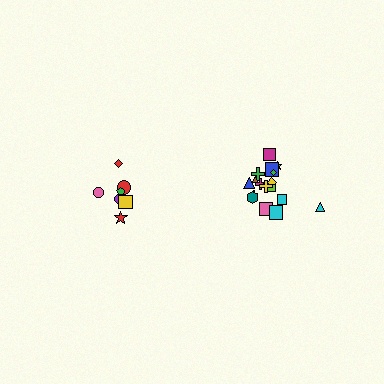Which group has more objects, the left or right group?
The right group.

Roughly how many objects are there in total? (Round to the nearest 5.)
Roughly 25 objects in total.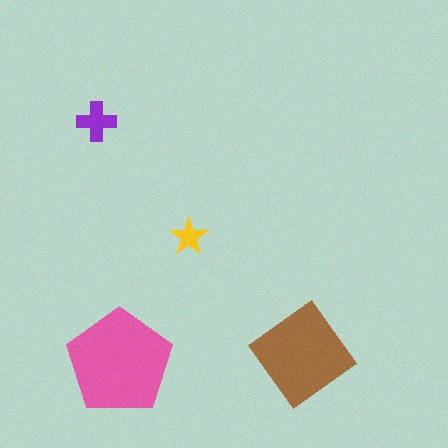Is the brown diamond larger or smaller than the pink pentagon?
Smaller.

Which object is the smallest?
The yellow star.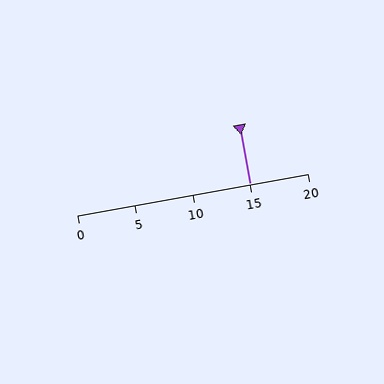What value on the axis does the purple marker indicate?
The marker indicates approximately 15.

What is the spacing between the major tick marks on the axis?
The major ticks are spaced 5 apart.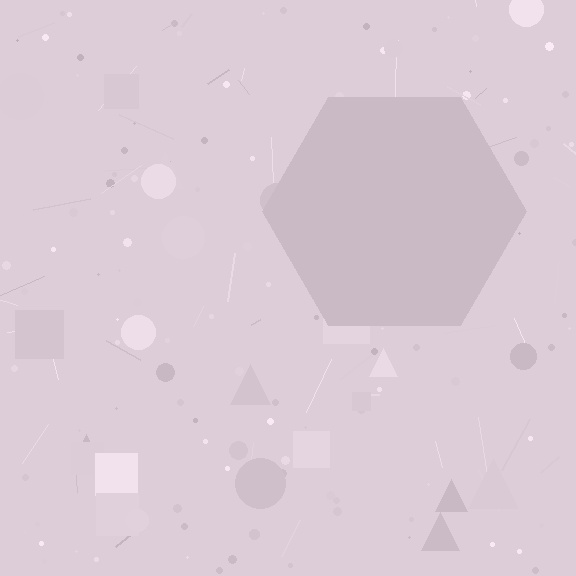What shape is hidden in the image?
A hexagon is hidden in the image.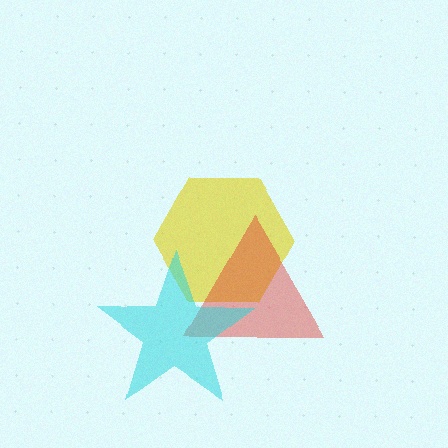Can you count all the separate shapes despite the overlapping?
Yes, there are 3 separate shapes.